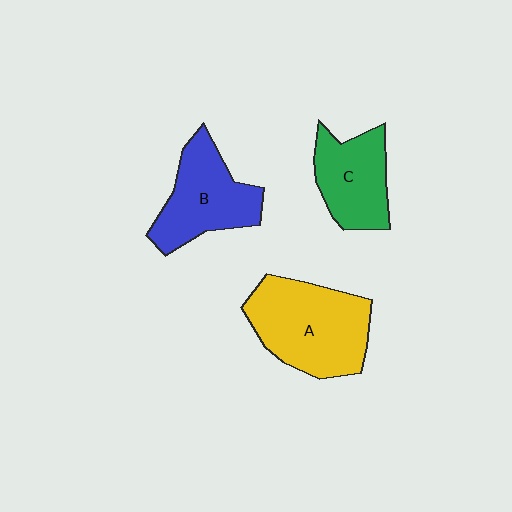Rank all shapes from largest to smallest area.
From largest to smallest: A (yellow), B (blue), C (green).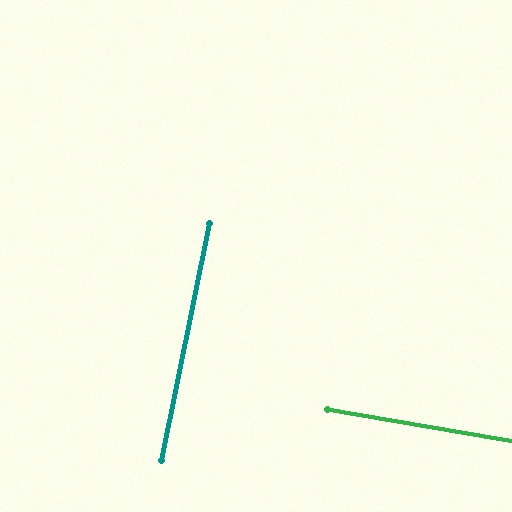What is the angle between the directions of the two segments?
Approximately 88 degrees.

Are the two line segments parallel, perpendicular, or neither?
Perpendicular — they meet at approximately 88°.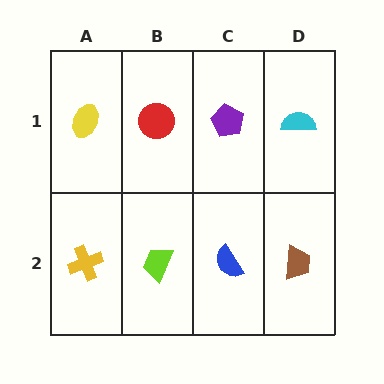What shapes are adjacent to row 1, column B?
A lime trapezoid (row 2, column B), a yellow ellipse (row 1, column A), a purple pentagon (row 1, column C).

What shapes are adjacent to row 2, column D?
A cyan semicircle (row 1, column D), a blue semicircle (row 2, column C).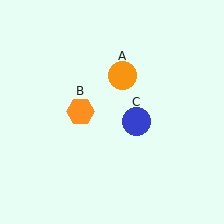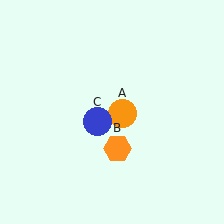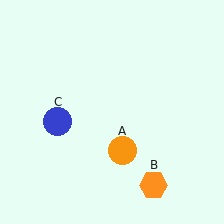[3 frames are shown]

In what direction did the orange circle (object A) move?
The orange circle (object A) moved down.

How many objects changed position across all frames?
3 objects changed position: orange circle (object A), orange hexagon (object B), blue circle (object C).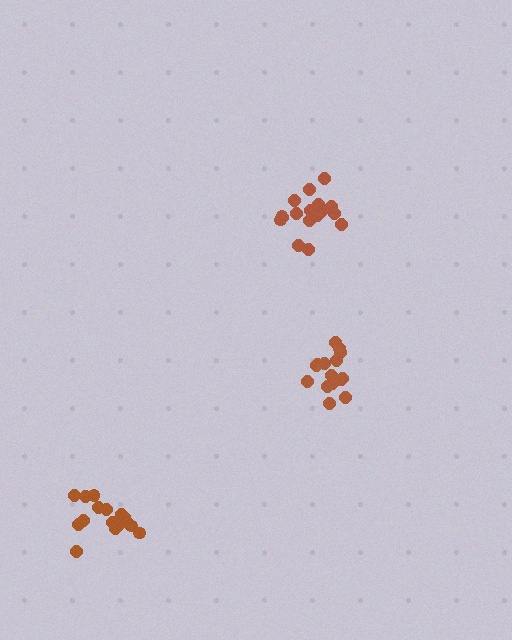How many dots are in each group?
Group 1: 15 dots, Group 2: 17 dots, Group 3: 16 dots (48 total).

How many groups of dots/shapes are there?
There are 3 groups.